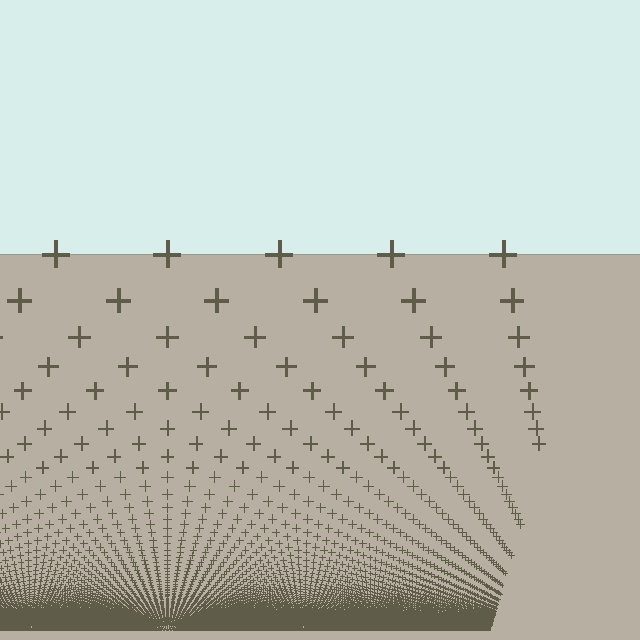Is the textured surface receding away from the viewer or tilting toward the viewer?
The surface appears to tilt toward the viewer. Texture elements get larger and sparser toward the top.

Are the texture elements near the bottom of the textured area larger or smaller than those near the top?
Smaller. The gradient is inverted — elements near the bottom are smaller and denser.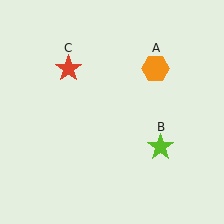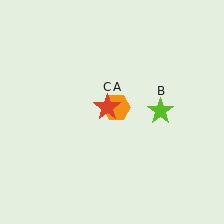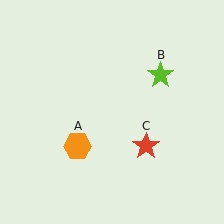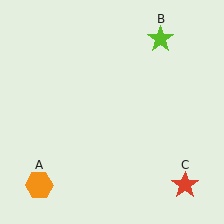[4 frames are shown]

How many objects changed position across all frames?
3 objects changed position: orange hexagon (object A), lime star (object B), red star (object C).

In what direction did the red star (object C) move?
The red star (object C) moved down and to the right.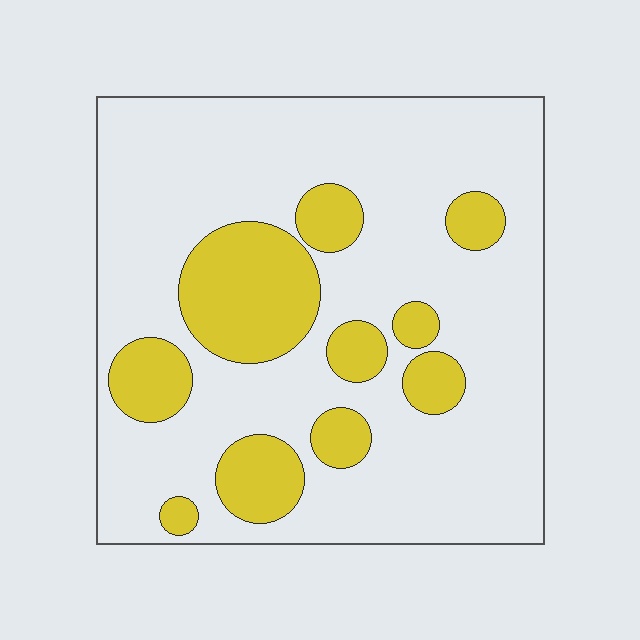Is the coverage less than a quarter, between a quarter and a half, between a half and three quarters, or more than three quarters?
Less than a quarter.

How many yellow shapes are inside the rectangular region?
10.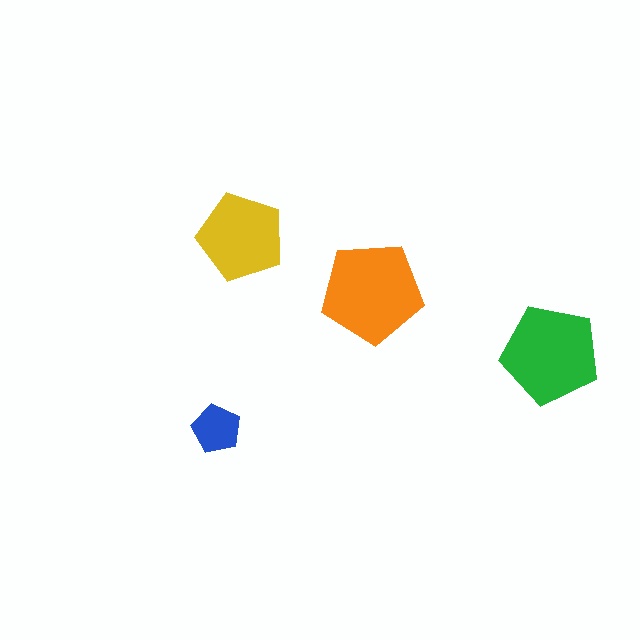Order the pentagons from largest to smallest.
the orange one, the green one, the yellow one, the blue one.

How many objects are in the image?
There are 4 objects in the image.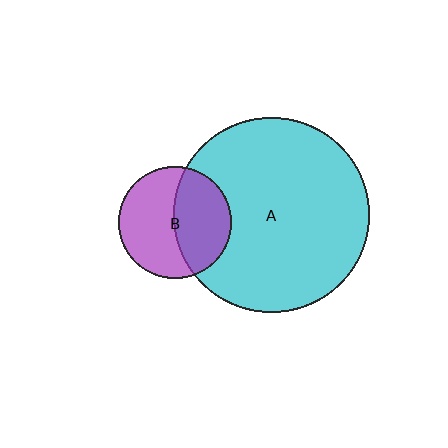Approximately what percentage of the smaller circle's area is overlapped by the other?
Approximately 45%.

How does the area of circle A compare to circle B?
Approximately 3.0 times.